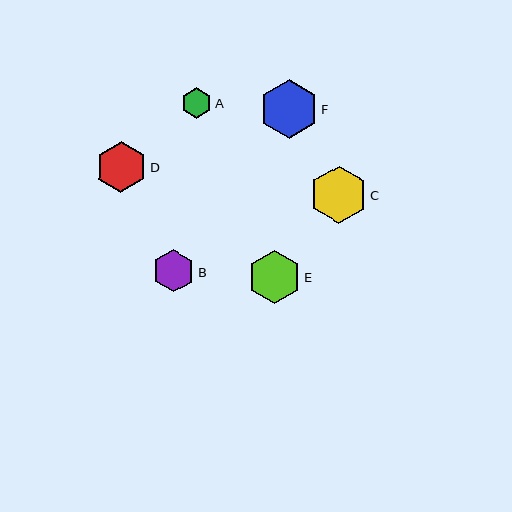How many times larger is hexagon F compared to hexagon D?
Hexagon F is approximately 1.1 times the size of hexagon D.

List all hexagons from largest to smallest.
From largest to smallest: F, C, E, D, B, A.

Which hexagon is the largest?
Hexagon F is the largest with a size of approximately 59 pixels.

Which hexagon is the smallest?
Hexagon A is the smallest with a size of approximately 30 pixels.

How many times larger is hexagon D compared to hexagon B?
Hexagon D is approximately 1.2 times the size of hexagon B.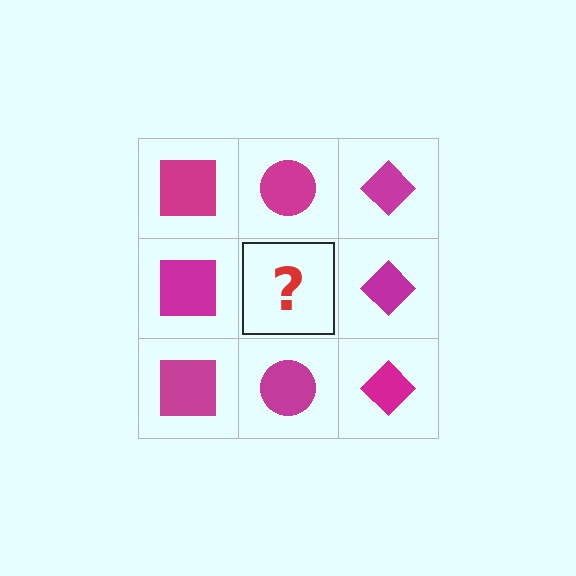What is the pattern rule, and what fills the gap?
The rule is that each column has a consistent shape. The gap should be filled with a magenta circle.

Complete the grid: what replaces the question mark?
The question mark should be replaced with a magenta circle.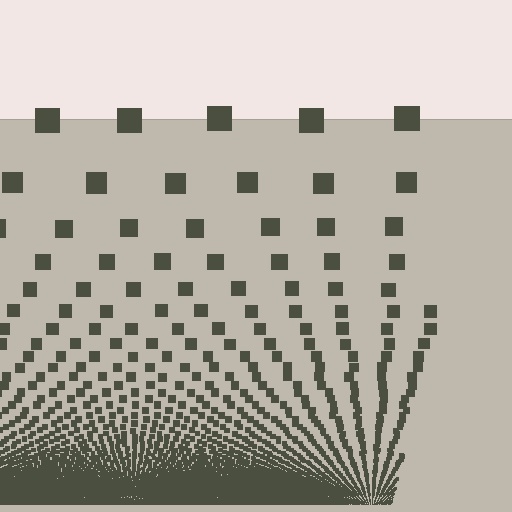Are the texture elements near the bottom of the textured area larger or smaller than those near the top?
Smaller. The gradient is inverted — elements near the bottom are smaller and denser.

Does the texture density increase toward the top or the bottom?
Density increases toward the bottom.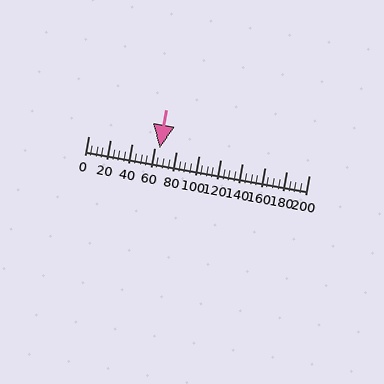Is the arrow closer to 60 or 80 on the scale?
The arrow is closer to 60.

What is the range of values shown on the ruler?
The ruler shows values from 0 to 200.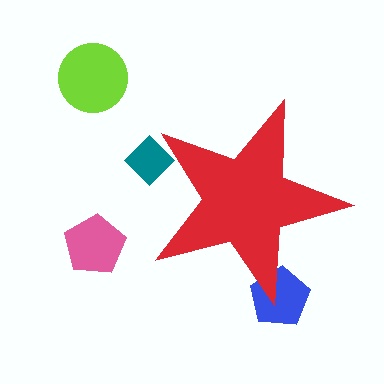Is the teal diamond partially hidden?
Yes, the teal diamond is partially hidden behind the red star.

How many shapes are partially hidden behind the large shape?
2 shapes are partially hidden.